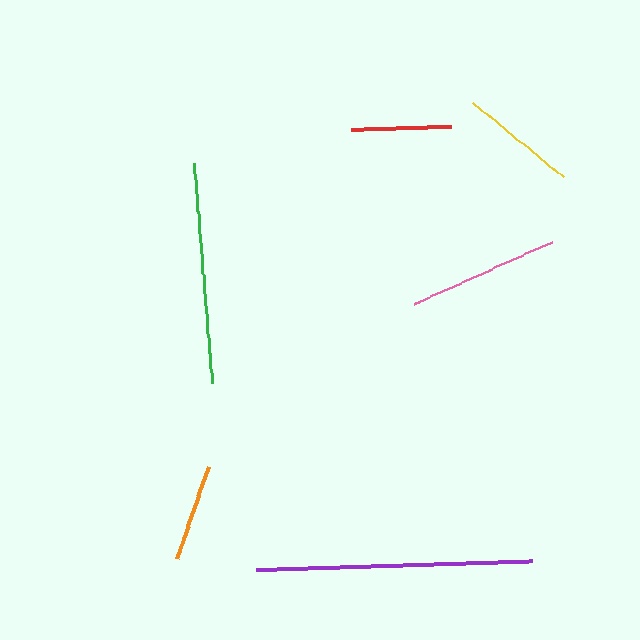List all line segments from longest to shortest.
From longest to shortest: purple, green, pink, yellow, red, orange.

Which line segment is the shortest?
The orange line is the shortest at approximately 98 pixels.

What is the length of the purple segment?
The purple segment is approximately 276 pixels long.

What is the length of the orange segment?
The orange segment is approximately 98 pixels long.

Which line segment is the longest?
The purple line is the longest at approximately 276 pixels.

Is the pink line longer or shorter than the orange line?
The pink line is longer than the orange line.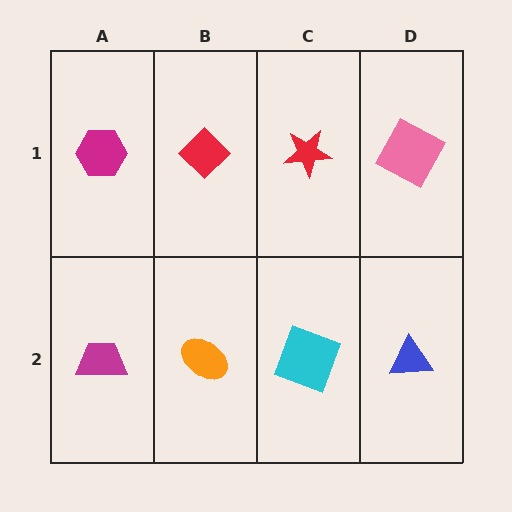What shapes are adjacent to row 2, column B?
A red diamond (row 1, column B), a magenta trapezoid (row 2, column A), a cyan square (row 2, column C).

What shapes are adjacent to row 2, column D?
A pink square (row 1, column D), a cyan square (row 2, column C).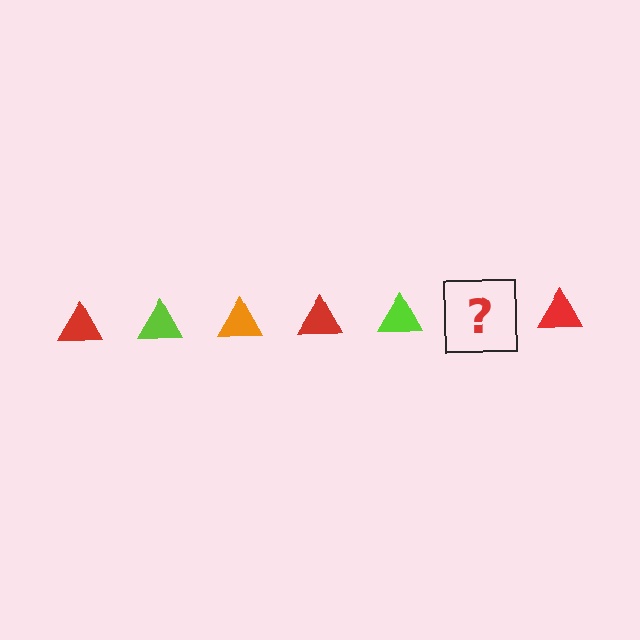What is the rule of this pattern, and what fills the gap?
The rule is that the pattern cycles through red, lime, orange triangles. The gap should be filled with an orange triangle.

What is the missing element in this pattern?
The missing element is an orange triangle.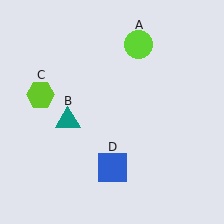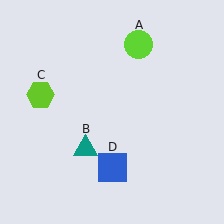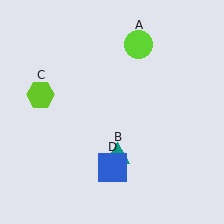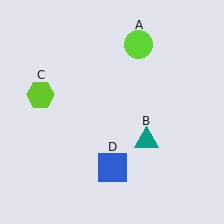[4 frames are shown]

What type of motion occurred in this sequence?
The teal triangle (object B) rotated counterclockwise around the center of the scene.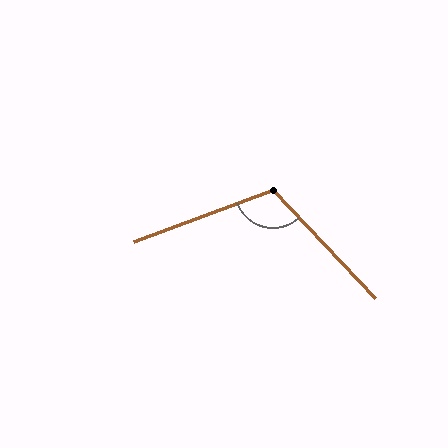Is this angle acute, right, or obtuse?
It is obtuse.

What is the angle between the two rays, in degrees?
Approximately 113 degrees.